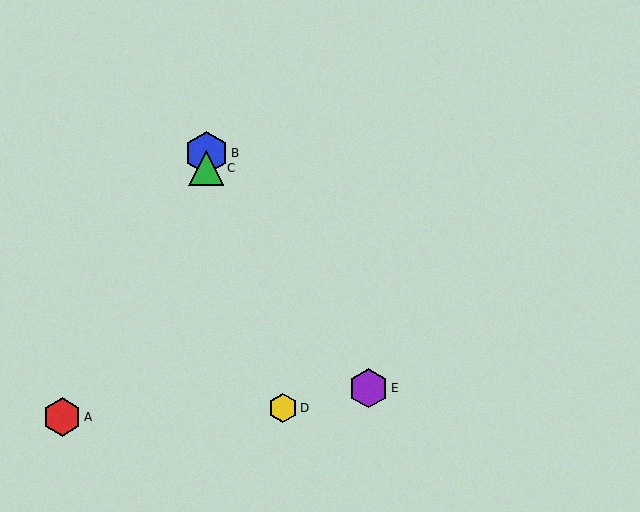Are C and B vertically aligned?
Yes, both are at x≈206.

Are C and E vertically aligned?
No, C is at x≈206 and E is at x≈369.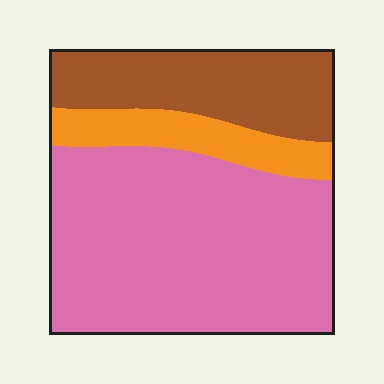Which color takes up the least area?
Orange, at roughly 15%.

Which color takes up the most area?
Pink, at roughly 60%.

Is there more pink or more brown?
Pink.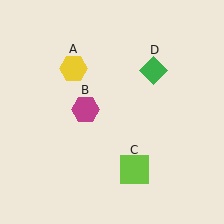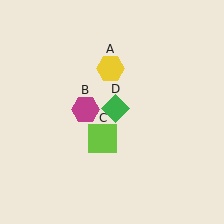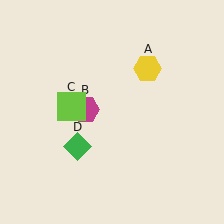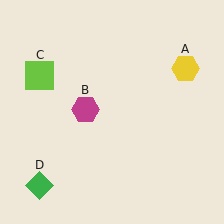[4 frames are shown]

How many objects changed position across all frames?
3 objects changed position: yellow hexagon (object A), lime square (object C), green diamond (object D).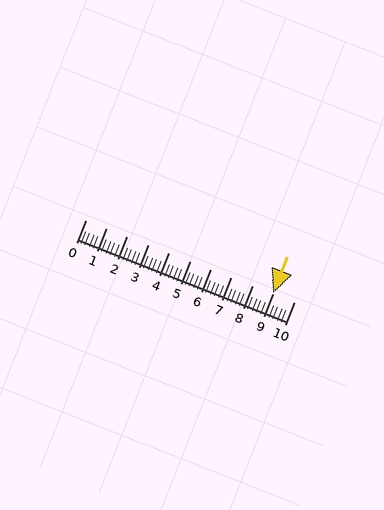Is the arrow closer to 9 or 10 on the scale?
The arrow is closer to 9.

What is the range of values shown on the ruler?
The ruler shows values from 0 to 10.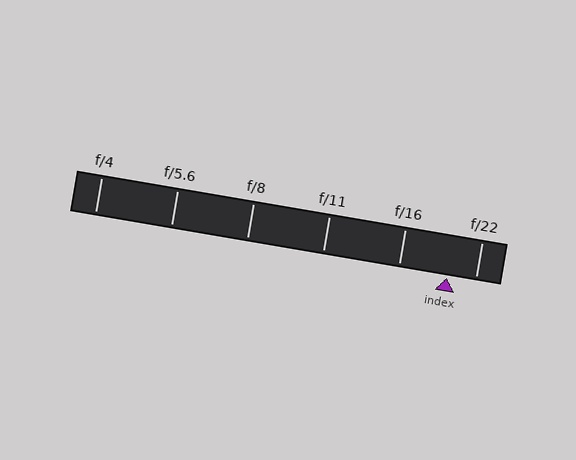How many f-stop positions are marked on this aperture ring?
There are 6 f-stop positions marked.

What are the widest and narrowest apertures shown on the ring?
The widest aperture shown is f/4 and the narrowest is f/22.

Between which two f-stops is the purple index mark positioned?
The index mark is between f/16 and f/22.